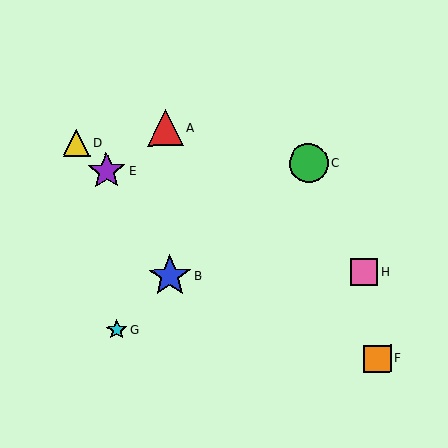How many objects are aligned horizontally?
2 objects (B, H) are aligned horizontally.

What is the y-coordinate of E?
Object E is at y≈171.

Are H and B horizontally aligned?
Yes, both are at y≈272.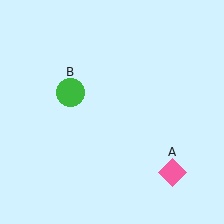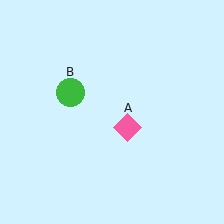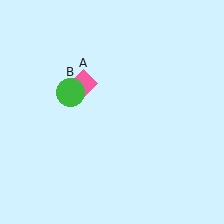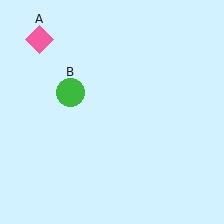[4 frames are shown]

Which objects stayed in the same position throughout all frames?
Green circle (object B) remained stationary.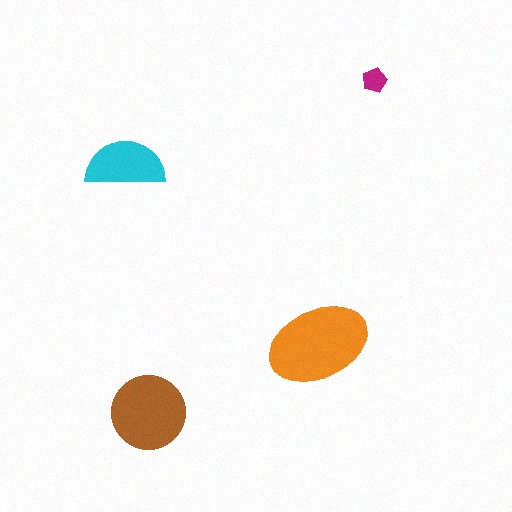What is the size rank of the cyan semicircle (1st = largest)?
3rd.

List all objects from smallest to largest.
The magenta pentagon, the cyan semicircle, the brown circle, the orange ellipse.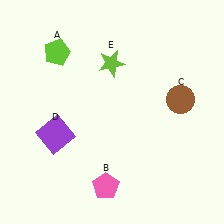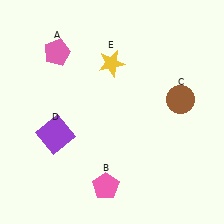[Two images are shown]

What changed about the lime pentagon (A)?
In Image 1, A is lime. In Image 2, it changed to pink.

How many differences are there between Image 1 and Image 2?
There are 2 differences between the two images.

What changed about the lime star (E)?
In Image 1, E is lime. In Image 2, it changed to yellow.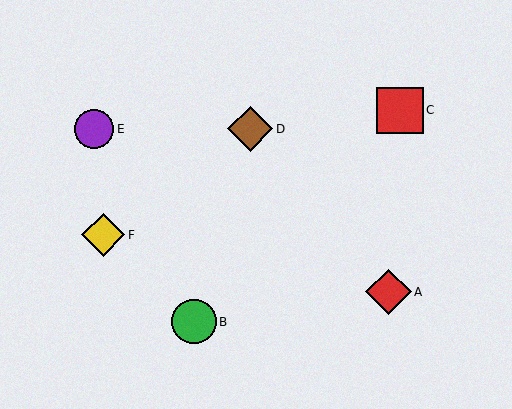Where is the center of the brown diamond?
The center of the brown diamond is at (250, 129).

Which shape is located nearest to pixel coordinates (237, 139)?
The brown diamond (labeled D) at (250, 129) is nearest to that location.